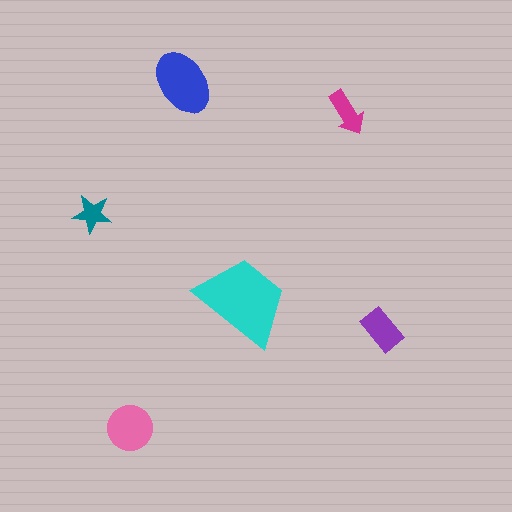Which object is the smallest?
The teal star.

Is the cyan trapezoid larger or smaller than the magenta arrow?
Larger.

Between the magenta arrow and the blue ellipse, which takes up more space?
The blue ellipse.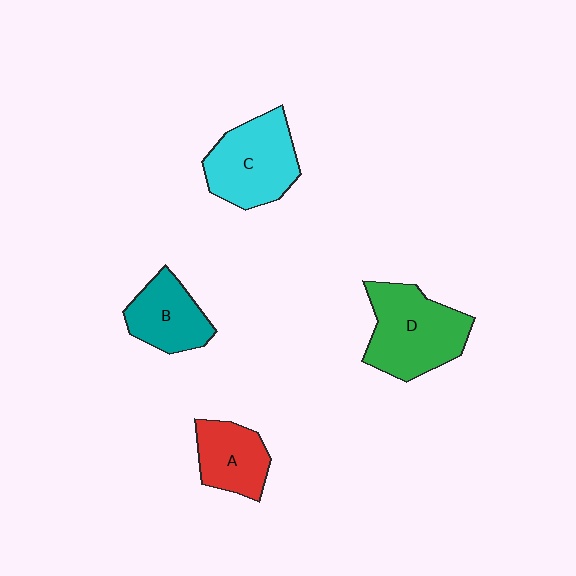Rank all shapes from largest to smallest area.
From largest to smallest: D (green), C (cyan), B (teal), A (red).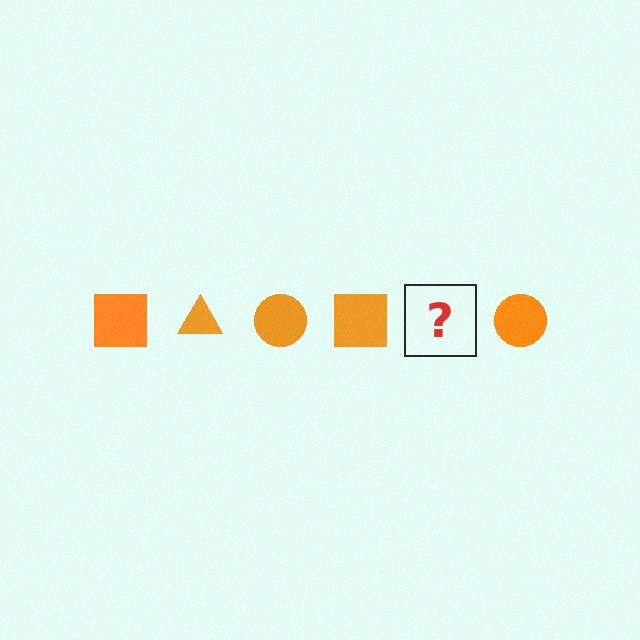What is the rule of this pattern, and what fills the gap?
The rule is that the pattern cycles through square, triangle, circle shapes in orange. The gap should be filled with an orange triangle.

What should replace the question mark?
The question mark should be replaced with an orange triangle.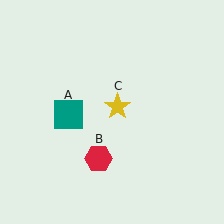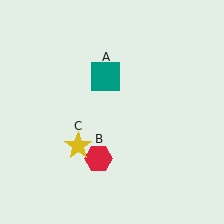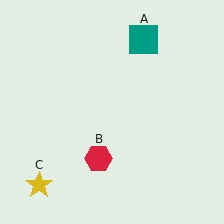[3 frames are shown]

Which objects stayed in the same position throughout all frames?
Red hexagon (object B) remained stationary.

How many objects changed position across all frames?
2 objects changed position: teal square (object A), yellow star (object C).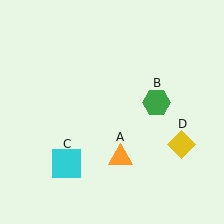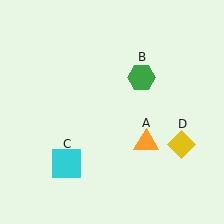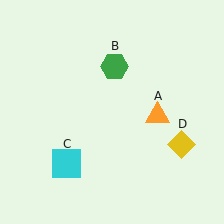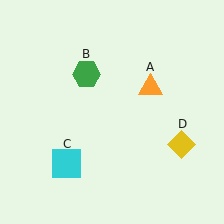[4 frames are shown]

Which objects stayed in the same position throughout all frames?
Cyan square (object C) and yellow diamond (object D) remained stationary.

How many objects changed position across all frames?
2 objects changed position: orange triangle (object A), green hexagon (object B).